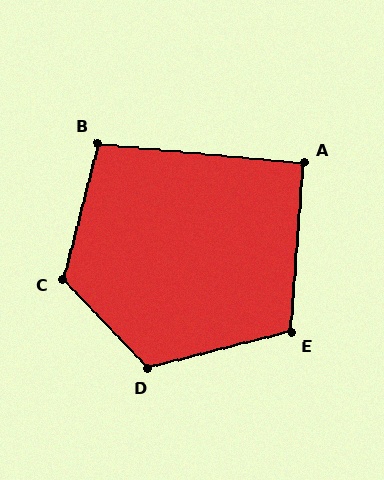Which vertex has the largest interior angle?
C, at approximately 122 degrees.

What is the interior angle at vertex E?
Approximately 108 degrees (obtuse).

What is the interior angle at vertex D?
Approximately 120 degrees (obtuse).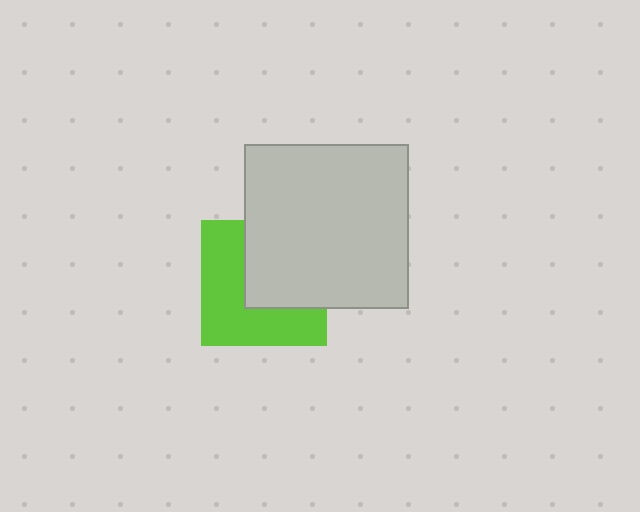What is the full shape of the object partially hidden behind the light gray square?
The partially hidden object is a lime square.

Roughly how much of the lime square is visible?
About half of it is visible (roughly 52%).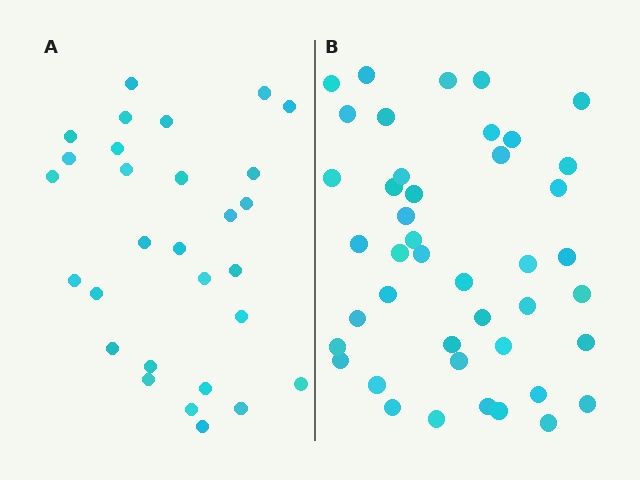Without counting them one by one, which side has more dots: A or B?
Region B (the right region) has more dots.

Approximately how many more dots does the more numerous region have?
Region B has approximately 15 more dots than region A.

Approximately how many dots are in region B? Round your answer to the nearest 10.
About 40 dots. (The exact count is 43, which rounds to 40.)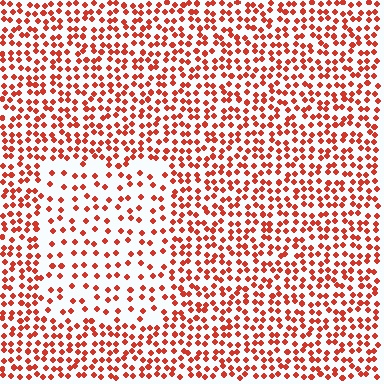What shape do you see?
I see a rectangle.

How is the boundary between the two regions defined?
The boundary is defined by a change in element density (approximately 1.9x ratio). All elements are the same color, size, and shape.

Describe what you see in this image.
The image contains small red elements arranged at two different densities. A rectangle-shaped region is visible where the elements are less densely packed than the surrounding area.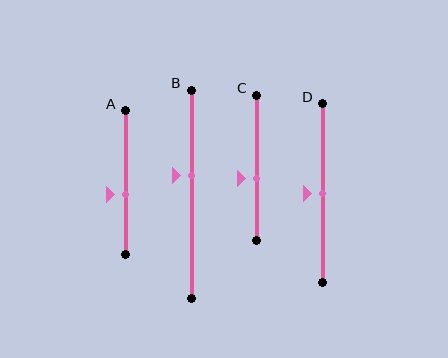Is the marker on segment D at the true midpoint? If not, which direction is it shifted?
Yes, the marker on segment D is at the true midpoint.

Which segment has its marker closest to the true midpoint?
Segment D has its marker closest to the true midpoint.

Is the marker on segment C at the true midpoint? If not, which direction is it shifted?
No, the marker on segment C is shifted downward by about 7% of the segment length.